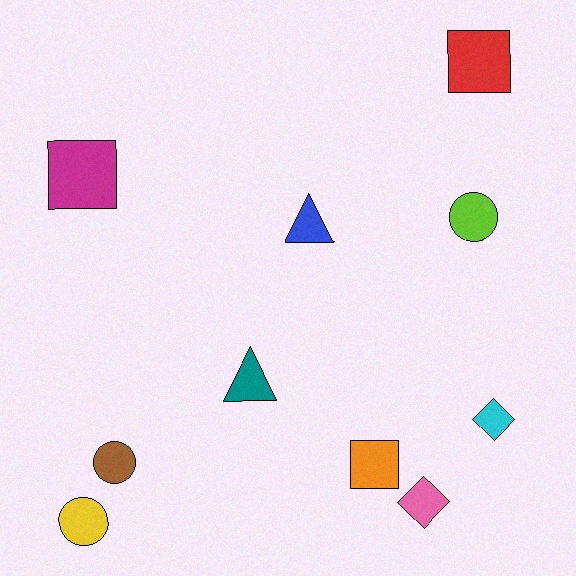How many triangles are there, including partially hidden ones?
There are 2 triangles.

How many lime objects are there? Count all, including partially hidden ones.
There is 1 lime object.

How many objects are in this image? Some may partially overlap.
There are 10 objects.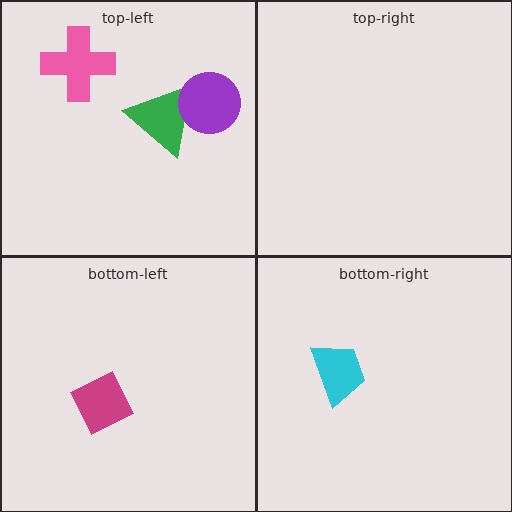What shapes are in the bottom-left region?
The magenta diamond.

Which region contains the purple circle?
The top-left region.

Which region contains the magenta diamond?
The bottom-left region.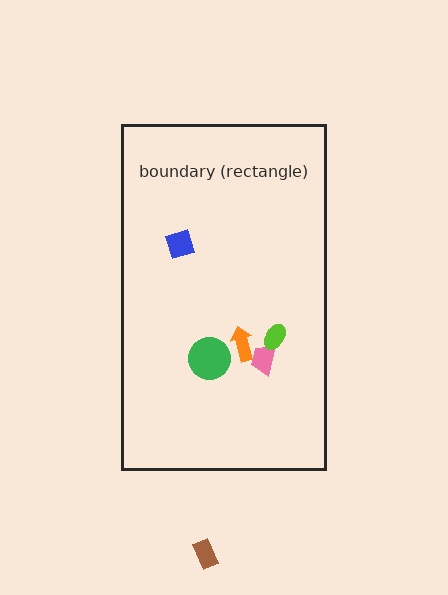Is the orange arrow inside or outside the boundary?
Inside.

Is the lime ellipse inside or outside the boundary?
Inside.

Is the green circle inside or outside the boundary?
Inside.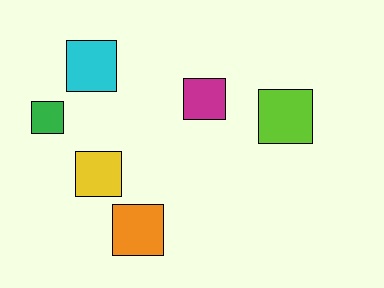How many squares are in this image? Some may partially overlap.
There are 6 squares.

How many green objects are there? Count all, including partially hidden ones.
There is 1 green object.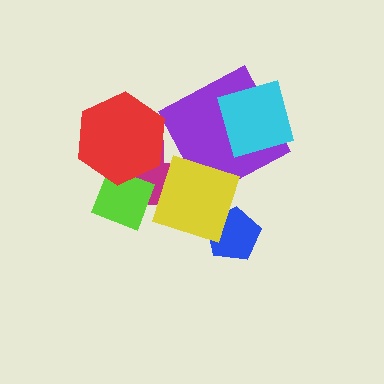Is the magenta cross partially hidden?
Yes, it is partially covered by another shape.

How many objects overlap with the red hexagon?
2 objects overlap with the red hexagon.